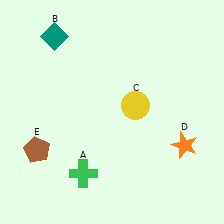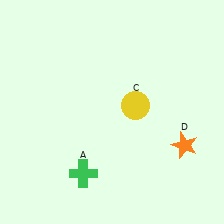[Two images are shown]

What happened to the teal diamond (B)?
The teal diamond (B) was removed in Image 2. It was in the top-left area of Image 1.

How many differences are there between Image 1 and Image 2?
There are 2 differences between the two images.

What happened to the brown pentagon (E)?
The brown pentagon (E) was removed in Image 2. It was in the bottom-left area of Image 1.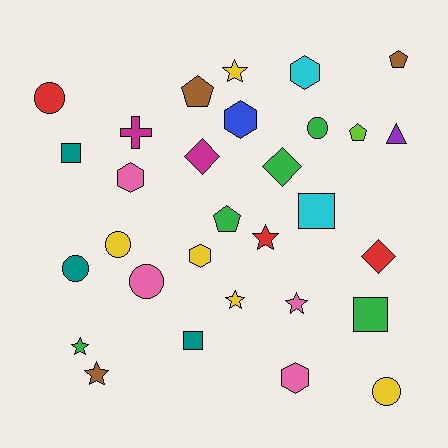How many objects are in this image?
There are 30 objects.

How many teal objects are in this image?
There are 3 teal objects.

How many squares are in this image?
There are 4 squares.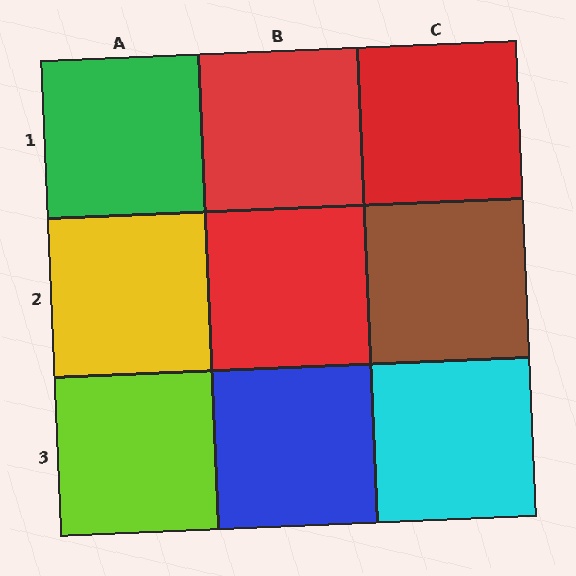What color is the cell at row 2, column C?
Brown.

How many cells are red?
3 cells are red.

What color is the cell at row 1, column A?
Green.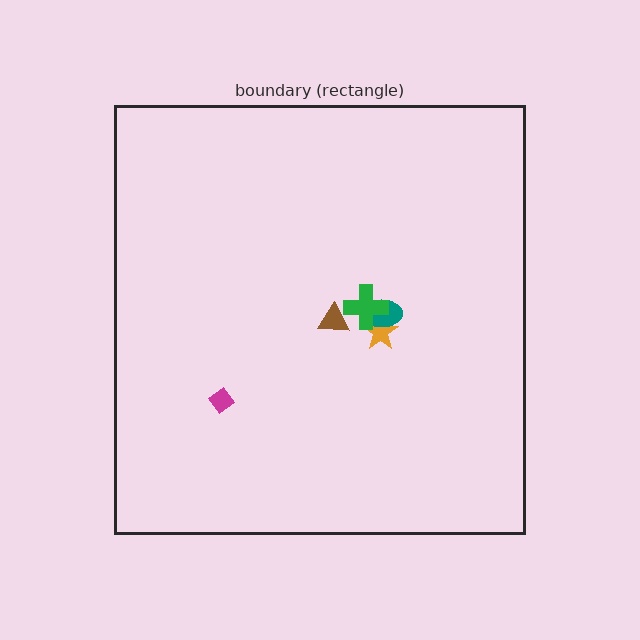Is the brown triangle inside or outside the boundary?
Inside.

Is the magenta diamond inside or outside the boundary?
Inside.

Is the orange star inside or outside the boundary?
Inside.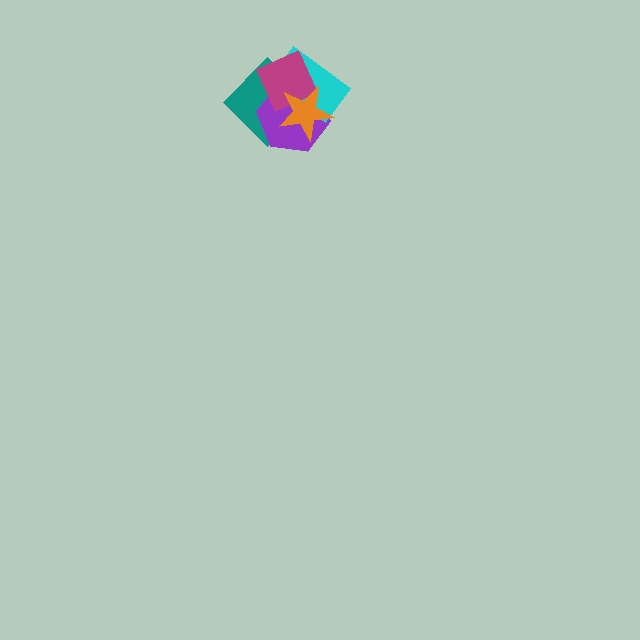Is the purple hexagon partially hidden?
Yes, it is partially covered by another shape.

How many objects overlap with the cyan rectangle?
4 objects overlap with the cyan rectangle.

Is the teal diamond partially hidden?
Yes, it is partially covered by another shape.